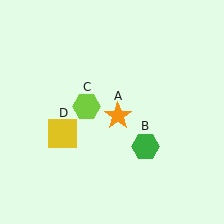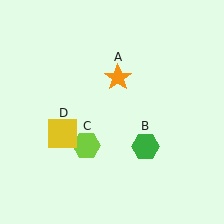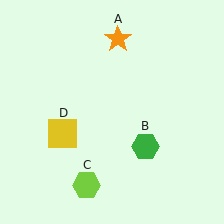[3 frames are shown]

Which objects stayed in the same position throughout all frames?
Green hexagon (object B) and yellow square (object D) remained stationary.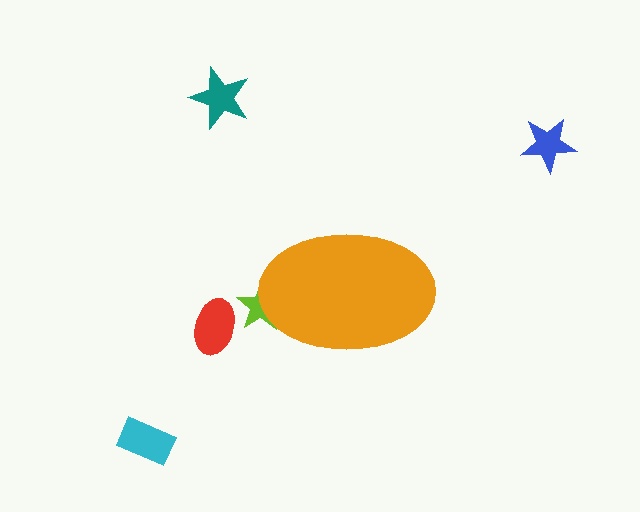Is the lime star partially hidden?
Yes, the lime star is partially hidden behind the orange ellipse.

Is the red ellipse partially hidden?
No, the red ellipse is fully visible.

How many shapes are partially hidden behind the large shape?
1 shape is partially hidden.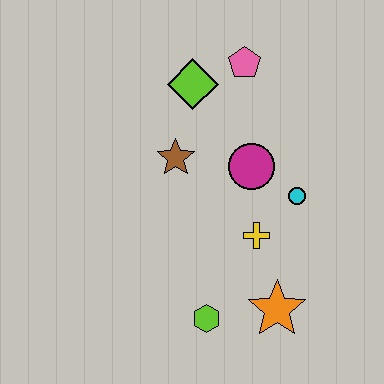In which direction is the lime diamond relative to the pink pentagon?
The lime diamond is to the left of the pink pentagon.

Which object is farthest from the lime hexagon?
The pink pentagon is farthest from the lime hexagon.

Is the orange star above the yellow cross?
No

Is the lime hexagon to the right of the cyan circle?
No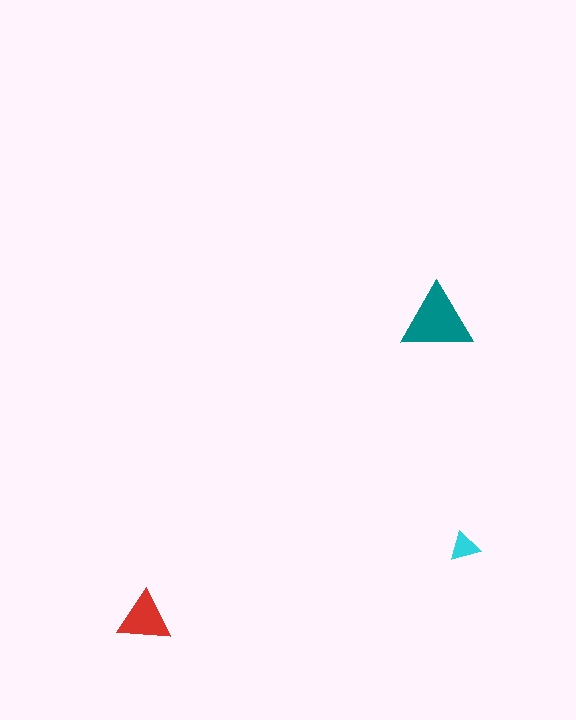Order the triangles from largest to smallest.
the teal one, the red one, the cyan one.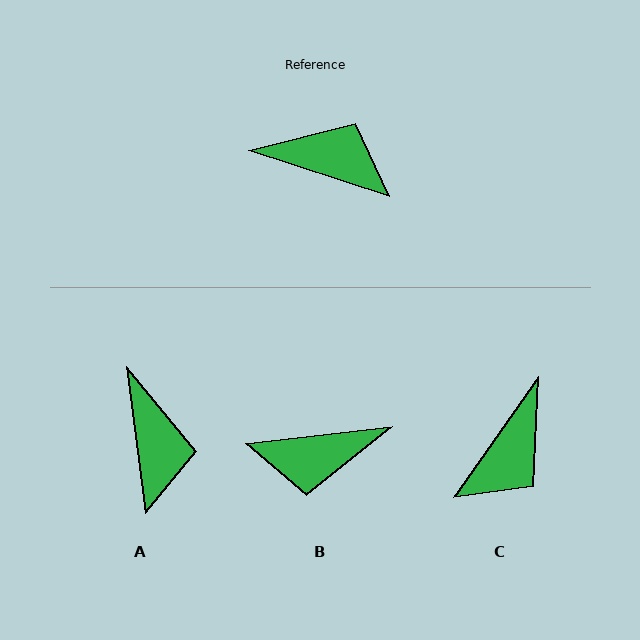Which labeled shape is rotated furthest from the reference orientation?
B, about 155 degrees away.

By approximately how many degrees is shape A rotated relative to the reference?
Approximately 64 degrees clockwise.